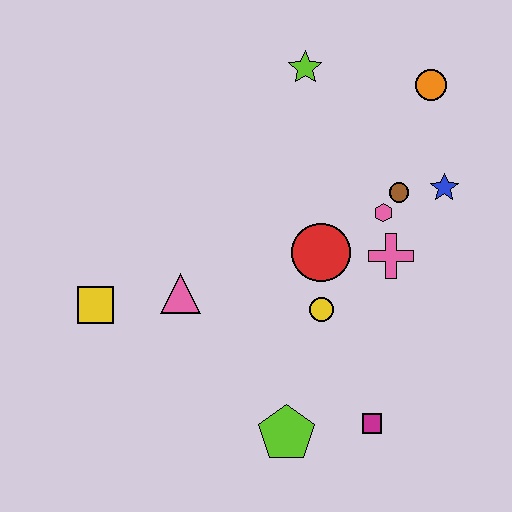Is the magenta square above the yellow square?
No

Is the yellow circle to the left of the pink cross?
Yes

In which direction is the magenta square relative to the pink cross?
The magenta square is below the pink cross.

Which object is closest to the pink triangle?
The yellow square is closest to the pink triangle.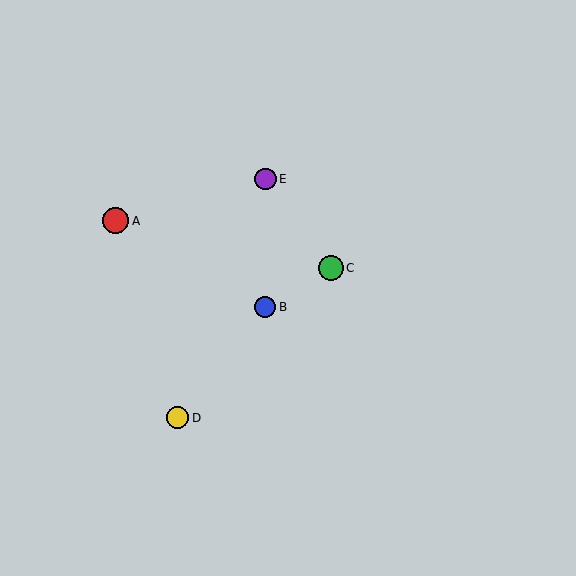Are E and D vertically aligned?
No, E is at x≈265 and D is at x≈178.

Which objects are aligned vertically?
Objects B, E are aligned vertically.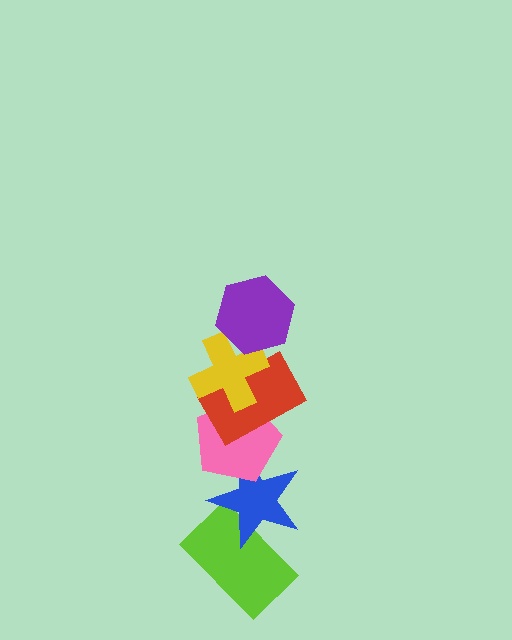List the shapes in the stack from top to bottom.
From top to bottom: the purple hexagon, the yellow cross, the red rectangle, the pink pentagon, the blue star, the lime rectangle.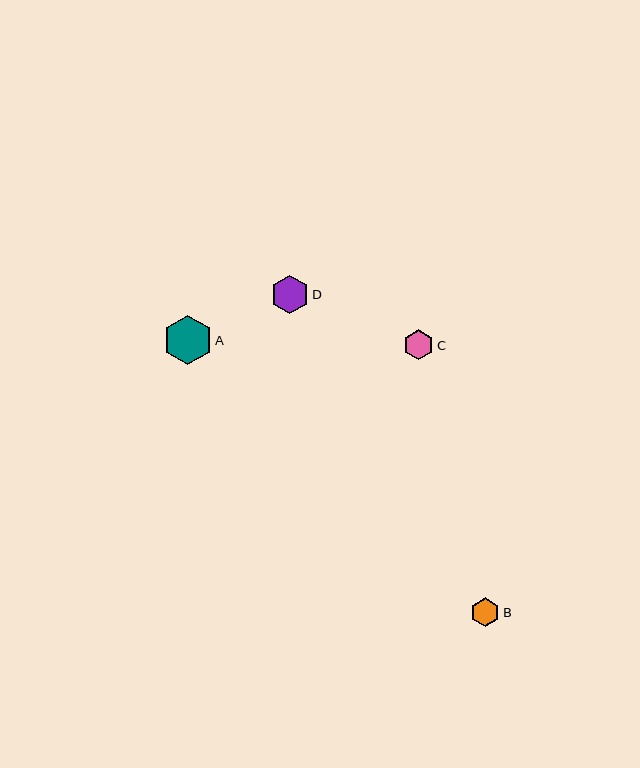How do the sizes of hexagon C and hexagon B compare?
Hexagon C and hexagon B are approximately the same size.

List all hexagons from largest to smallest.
From largest to smallest: A, D, C, B.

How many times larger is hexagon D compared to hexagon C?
Hexagon D is approximately 1.3 times the size of hexagon C.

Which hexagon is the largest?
Hexagon A is the largest with a size of approximately 49 pixels.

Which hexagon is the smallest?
Hexagon B is the smallest with a size of approximately 29 pixels.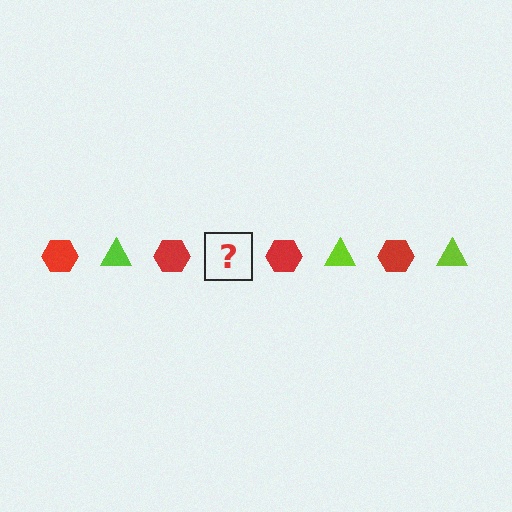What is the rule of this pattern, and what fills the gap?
The rule is that the pattern alternates between red hexagon and lime triangle. The gap should be filled with a lime triangle.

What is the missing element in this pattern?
The missing element is a lime triangle.